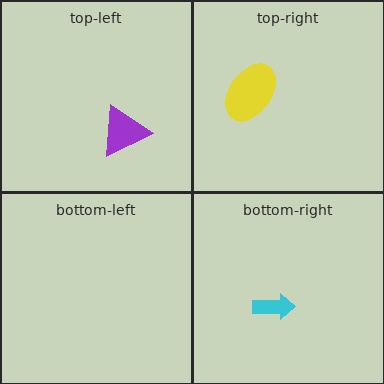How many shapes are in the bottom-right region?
1.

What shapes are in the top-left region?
The purple triangle.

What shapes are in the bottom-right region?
The cyan arrow.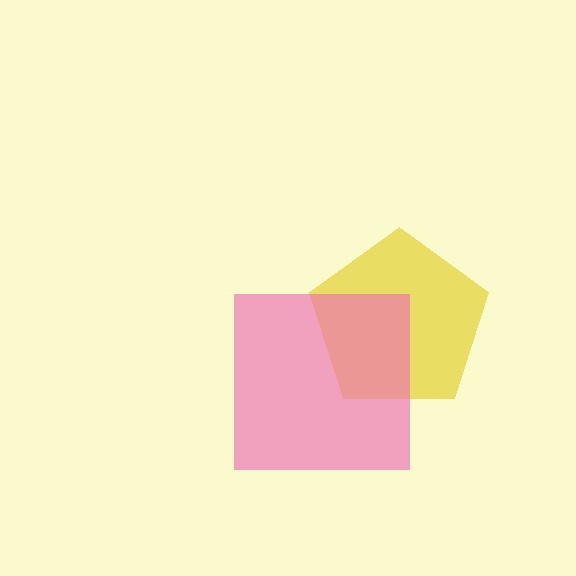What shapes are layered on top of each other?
The layered shapes are: a yellow pentagon, a pink square.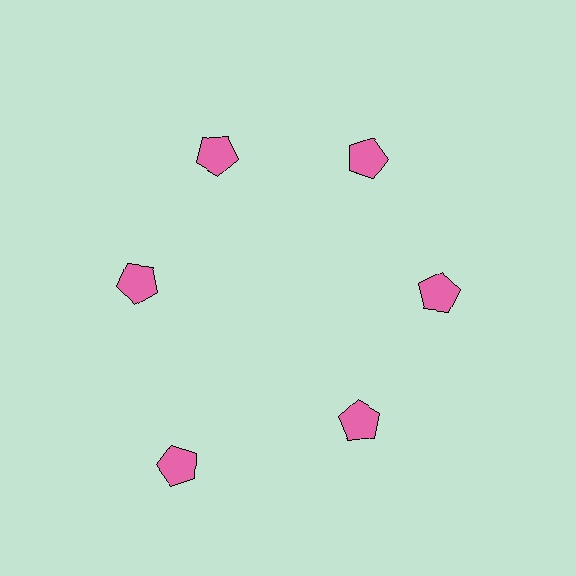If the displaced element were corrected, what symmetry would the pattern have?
It would have 6-fold rotational symmetry — the pattern would map onto itself every 60 degrees.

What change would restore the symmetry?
The symmetry would be restored by moving it inward, back onto the ring so that all 6 pentagons sit at equal angles and equal distance from the center.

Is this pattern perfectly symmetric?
No. The 6 pink pentagons are arranged in a ring, but one element near the 7 o'clock position is pushed outward from the center, breaking the 6-fold rotational symmetry.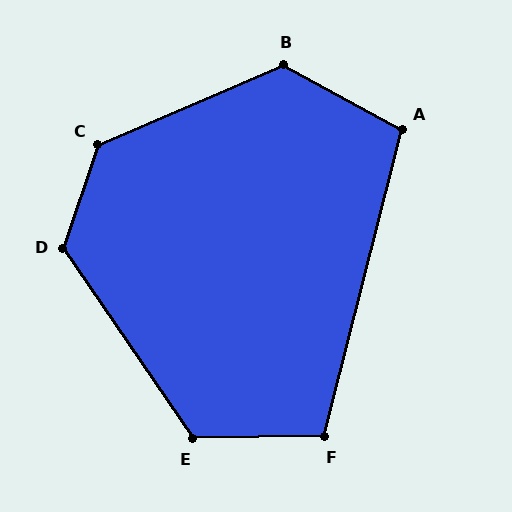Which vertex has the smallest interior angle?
A, at approximately 104 degrees.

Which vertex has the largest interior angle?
C, at approximately 132 degrees.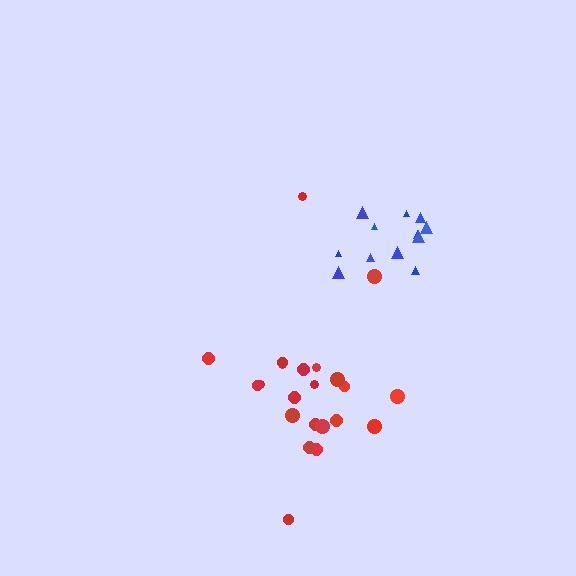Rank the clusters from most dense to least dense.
blue, red.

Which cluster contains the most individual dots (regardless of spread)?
Red (22).